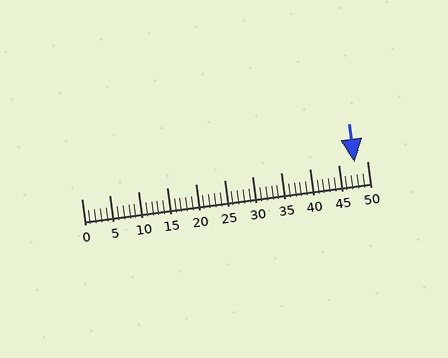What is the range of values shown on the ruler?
The ruler shows values from 0 to 50.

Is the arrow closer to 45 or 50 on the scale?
The arrow is closer to 50.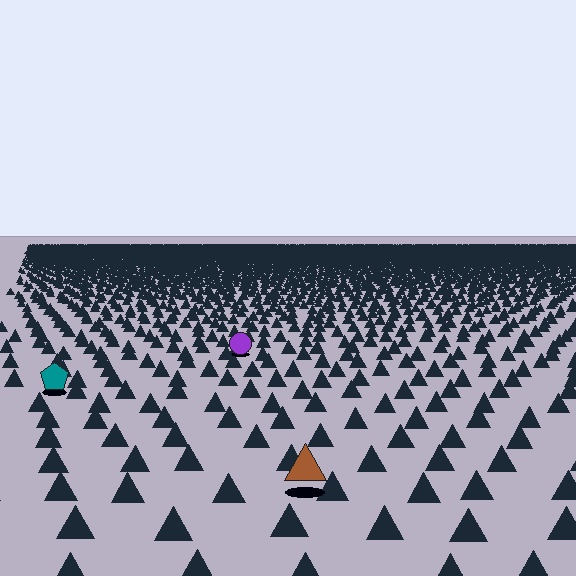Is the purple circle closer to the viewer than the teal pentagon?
No. The teal pentagon is closer — you can tell from the texture gradient: the ground texture is coarser near it.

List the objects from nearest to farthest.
From nearest to farthest: the brown triangle, the teal pentagon, the purple circle.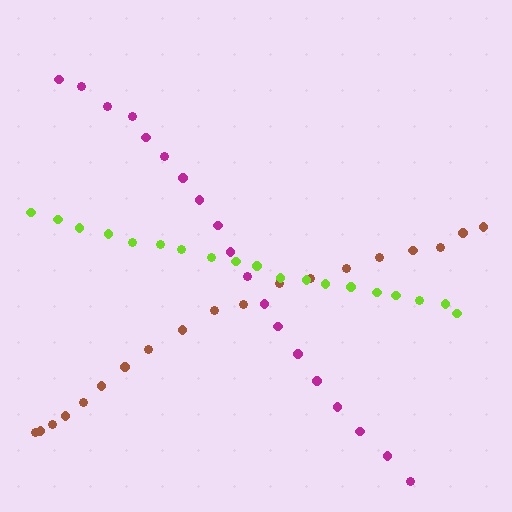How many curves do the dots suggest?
There are 3 distinct paths.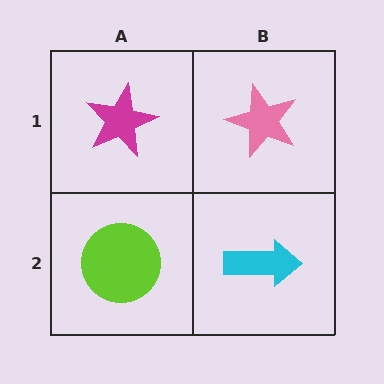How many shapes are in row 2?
2 shapes.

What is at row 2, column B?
A cyan arrow.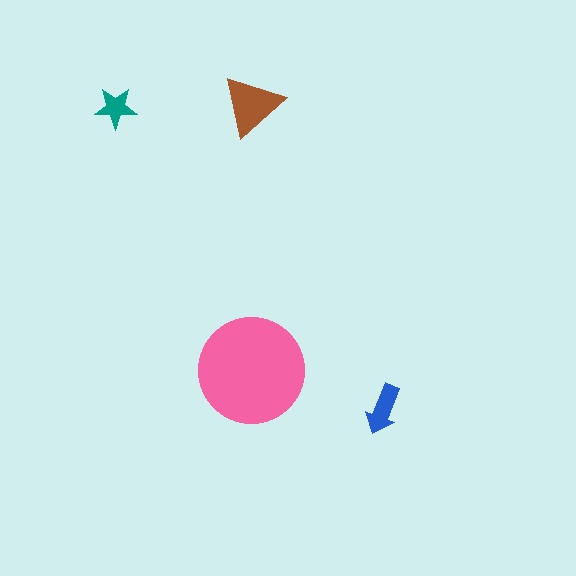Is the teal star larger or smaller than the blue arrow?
Smaller.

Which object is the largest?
The pink circle.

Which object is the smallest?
The teal star.